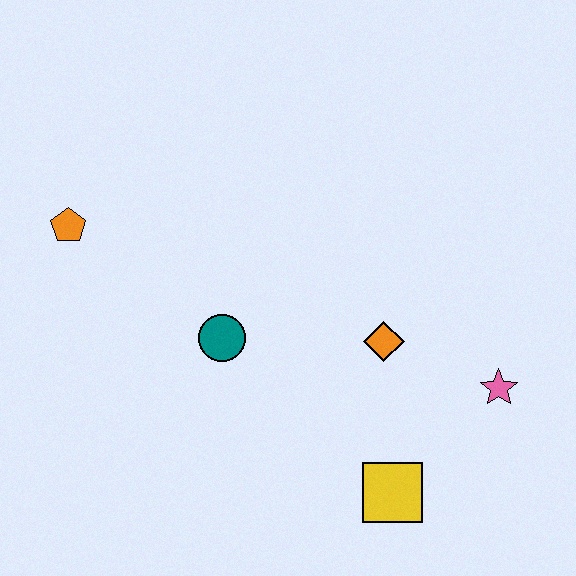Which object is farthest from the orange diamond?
The orange pentagon is farthest from the orange diamond.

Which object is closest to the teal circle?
The orange diamond is closest to the teal circle.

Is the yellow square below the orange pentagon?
Yes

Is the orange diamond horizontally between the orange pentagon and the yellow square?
Yes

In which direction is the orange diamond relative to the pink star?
The orange diamond is to the left of the pink star.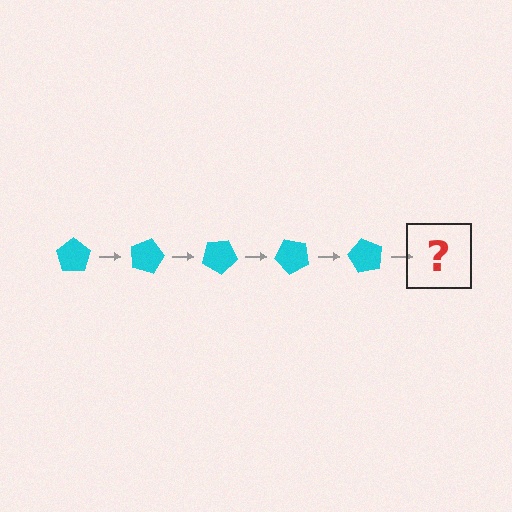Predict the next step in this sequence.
The next step is a cyan pentagon rotated 75 degrees.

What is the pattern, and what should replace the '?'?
The pattern is that the pentagon rotates 15 degrees each step. The '?' should be a cyan pentagon rotated 75 degrees.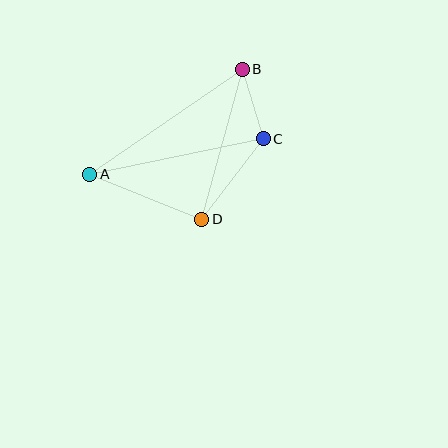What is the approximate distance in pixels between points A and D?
The distance between A and D is approximately 121 pixels.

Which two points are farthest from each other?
Points A and B are farthest from each other.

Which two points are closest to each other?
Points B and C are closest to each other.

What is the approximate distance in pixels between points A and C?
The distance between A and C is approximately 177 pixels.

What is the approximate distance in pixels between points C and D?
The distance between C and D is approximately 101 pixels.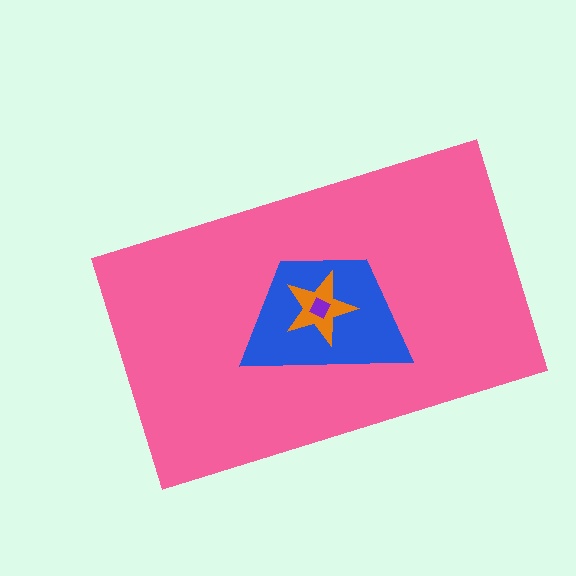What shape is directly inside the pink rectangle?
The blue trapezoid.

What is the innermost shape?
The purple diamond.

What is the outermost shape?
The pink rectangle.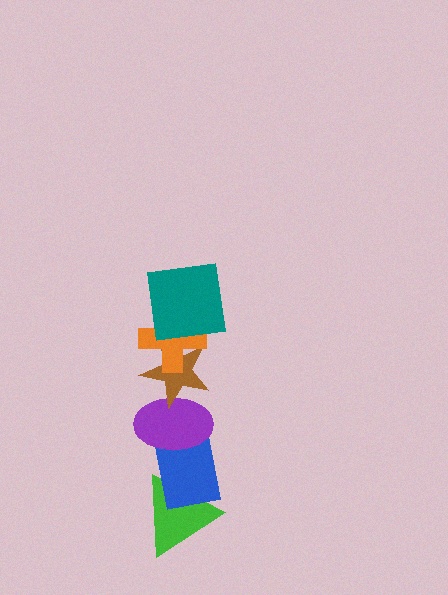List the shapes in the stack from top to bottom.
From top to bottom: the teal square, the orange cross, the brown star, the purple ellipse, the blue rectangle, the green triangle.